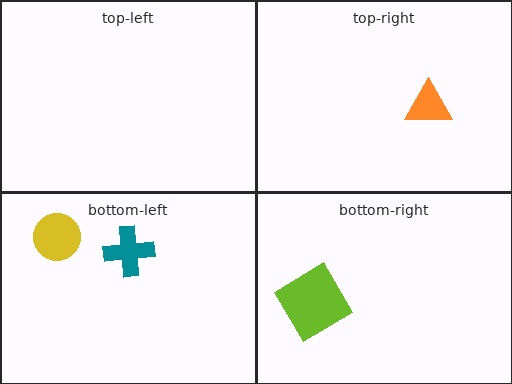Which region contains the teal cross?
The bottom-left region.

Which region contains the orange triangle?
The top-right region.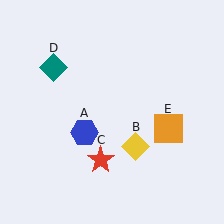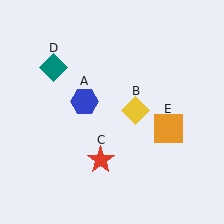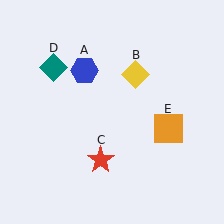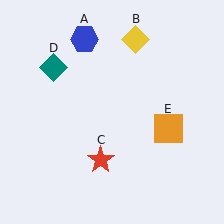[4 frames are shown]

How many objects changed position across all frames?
2 objects changed position: blue hexagon (object A), yellow diamond (object B).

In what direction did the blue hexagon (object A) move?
The blue hexagon (object A) moved up.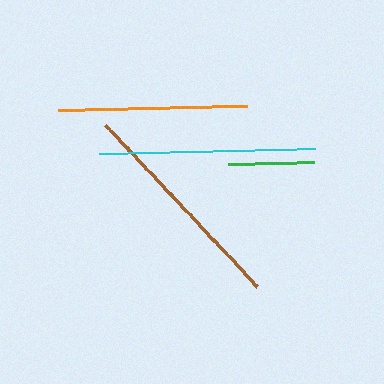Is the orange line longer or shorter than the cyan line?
The cyan line is longer than the orange line.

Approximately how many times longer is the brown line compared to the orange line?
The brown line is approximately 1.2 times the length of the orange line.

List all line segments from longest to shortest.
From longest to shortest: brown, cyan, orange, green.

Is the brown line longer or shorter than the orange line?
The brown line is longer than the orange line.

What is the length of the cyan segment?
The cyan segment is approximately 216 pixels long.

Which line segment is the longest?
The brown line is the longest at approximately 222 pixels.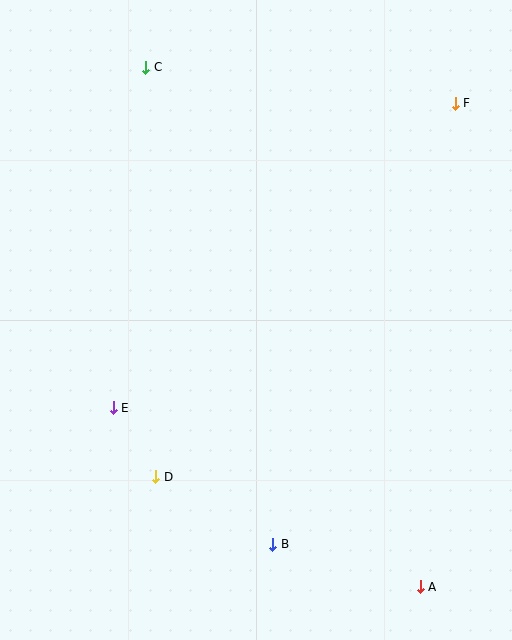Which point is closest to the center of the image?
Point E at (113, 408) is closest to the center.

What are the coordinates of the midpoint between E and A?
The midpoint between E and A is at (267, 497).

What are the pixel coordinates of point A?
Point A is at (420, 587).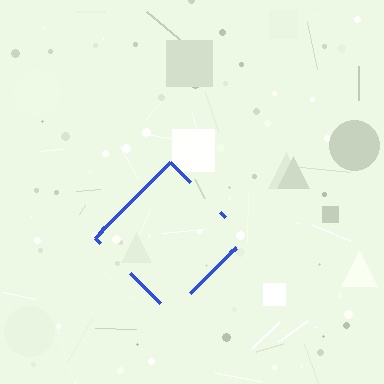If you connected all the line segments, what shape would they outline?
They would outline a diamond.